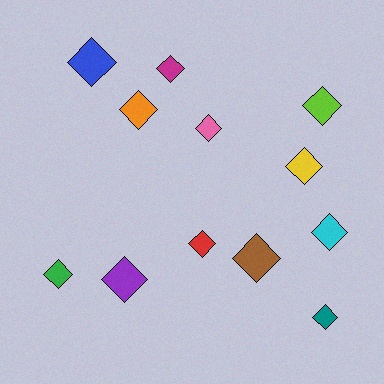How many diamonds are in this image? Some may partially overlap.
There are 12 diamonds.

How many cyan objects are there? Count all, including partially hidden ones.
There is 1 cyan object.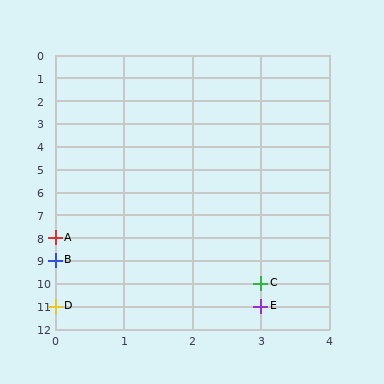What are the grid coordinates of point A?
Point A is at grid coordinates (0, 8).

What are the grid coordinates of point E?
Point E is at grid coordinates (3, 11).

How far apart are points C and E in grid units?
Points C and E are 1 row apart.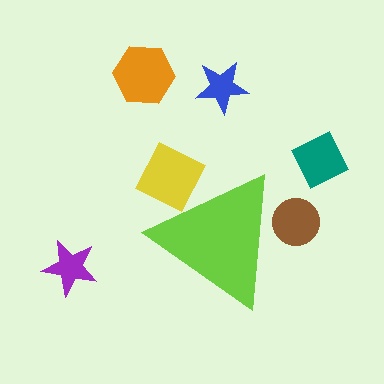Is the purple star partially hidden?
No, the purple star is fully visible.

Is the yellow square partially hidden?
Yes, the yellow square is partially hidden behind the lime triangle.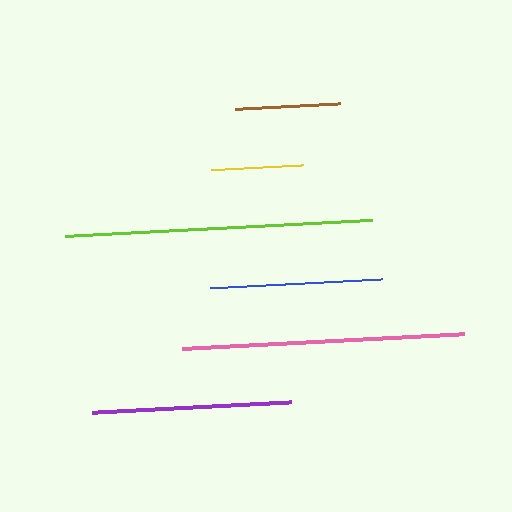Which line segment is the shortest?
The yellow line is the shortest at approximately 92 pixels.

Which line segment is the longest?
The lime line is the longest at approximately 308 pixels.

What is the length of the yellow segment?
The yellow segment is approximately 92 pixels long.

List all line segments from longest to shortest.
From longest to shortest: lime, pink, purple, blue, brown, yellow.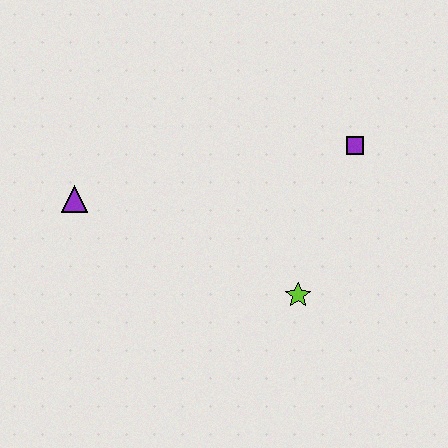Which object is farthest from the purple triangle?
The purple square is farthest from the purple triangle.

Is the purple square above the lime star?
Yes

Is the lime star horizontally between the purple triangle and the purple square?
Yes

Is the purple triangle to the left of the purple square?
Yes